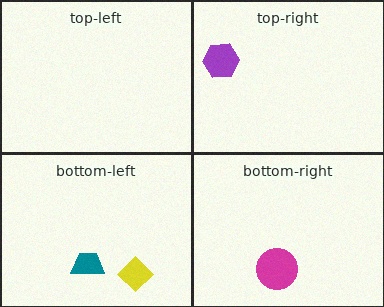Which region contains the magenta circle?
The bottom-right region.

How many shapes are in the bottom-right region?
1.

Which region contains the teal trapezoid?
The bottom-left region.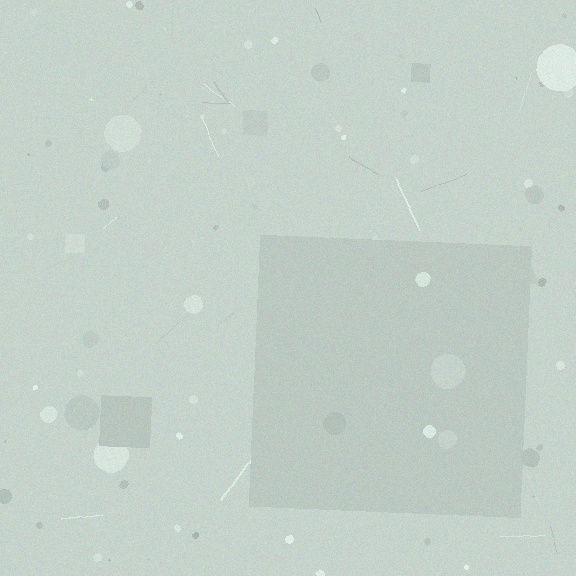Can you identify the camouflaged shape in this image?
The camouflaged shape is a square.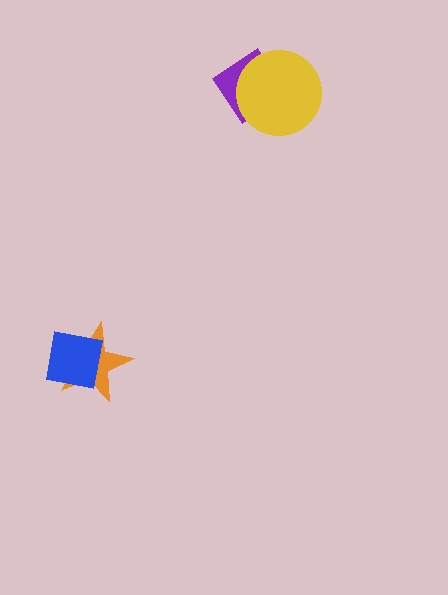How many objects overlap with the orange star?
1 object overlaps with the orange star.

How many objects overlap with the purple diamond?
1 object overlaps with the purple diamond.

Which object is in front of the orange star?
The blue square is in front of the orange star.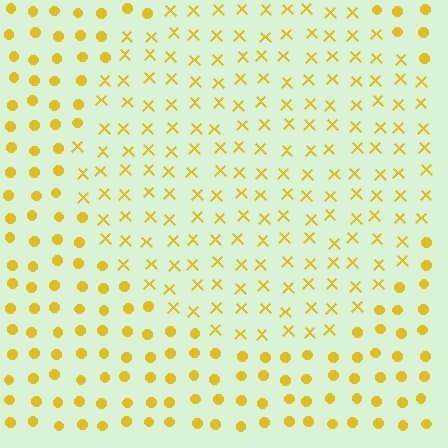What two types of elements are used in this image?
The image uses X marks inside the circle region and circles outside it.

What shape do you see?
I see a circle.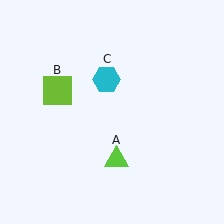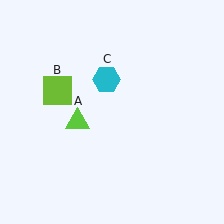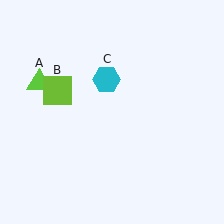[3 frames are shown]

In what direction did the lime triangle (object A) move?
The lime triangle (object A) moved up and to the left.